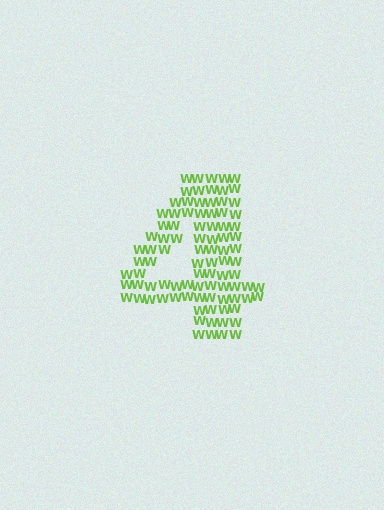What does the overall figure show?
The overall figure shows the digit 4.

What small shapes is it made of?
It is made of small letter W's.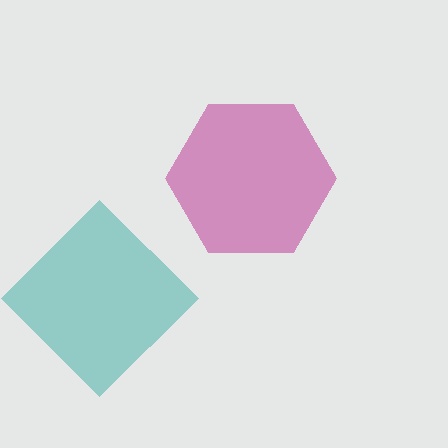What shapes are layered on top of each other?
The layered shapes are: a magenta hexagon, a teal diamond.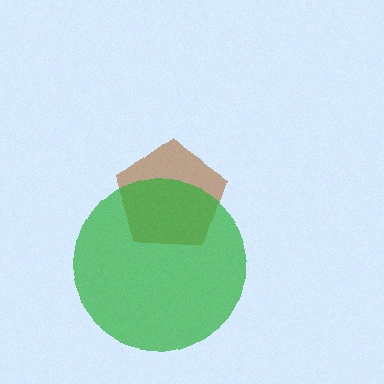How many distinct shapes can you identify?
There are 2 distinct shapes: a brown pentagon, a green circle.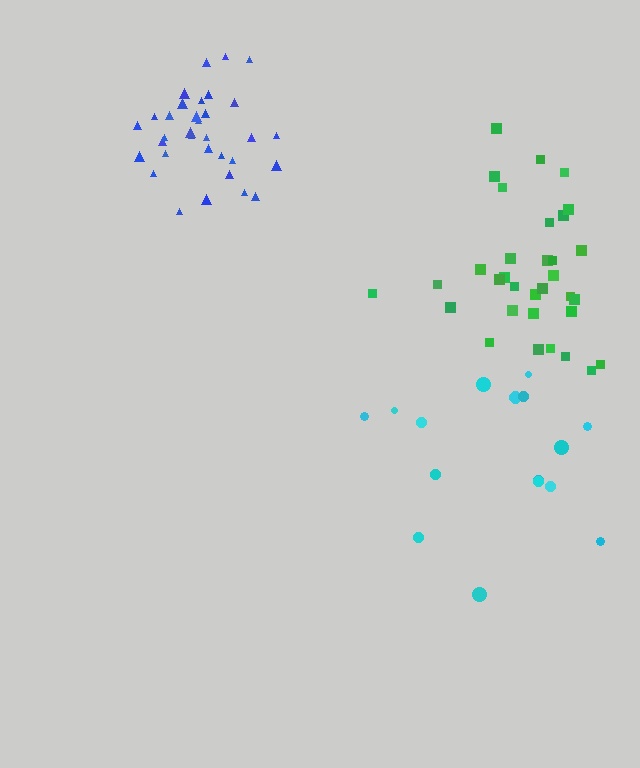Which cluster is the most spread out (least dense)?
Cyan.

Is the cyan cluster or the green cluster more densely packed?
Green.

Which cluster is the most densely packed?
Blue.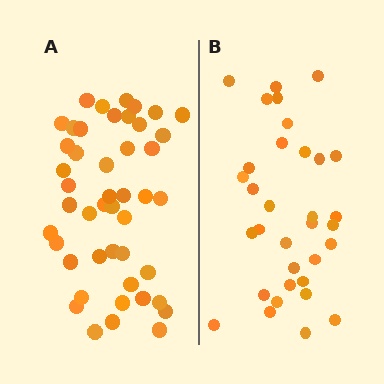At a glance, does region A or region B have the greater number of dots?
Region A (the left region) has more dots.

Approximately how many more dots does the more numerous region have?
Region A has approximately 15 more dots than region B.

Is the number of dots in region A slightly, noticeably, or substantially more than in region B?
Region A has noticeably more, but not dramatically so. The ratio is roughly 1.4 to 1.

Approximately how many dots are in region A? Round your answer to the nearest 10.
About 50 dots. (The exact count is 46, which rounds to 50.)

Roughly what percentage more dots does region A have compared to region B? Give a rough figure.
About 40% more.